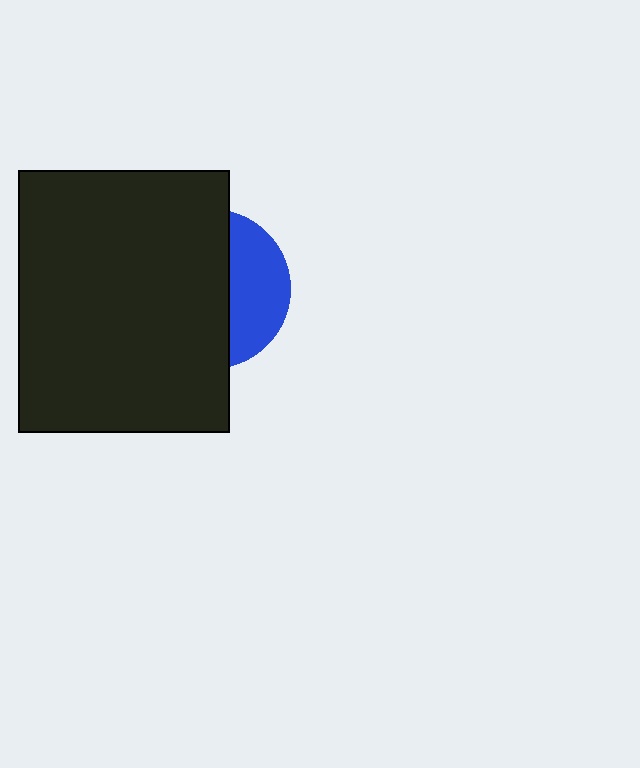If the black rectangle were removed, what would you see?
You would see the complete blue circle.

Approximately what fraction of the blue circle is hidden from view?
Roughly 65% of the blue circle is hidden behind the black rectangle.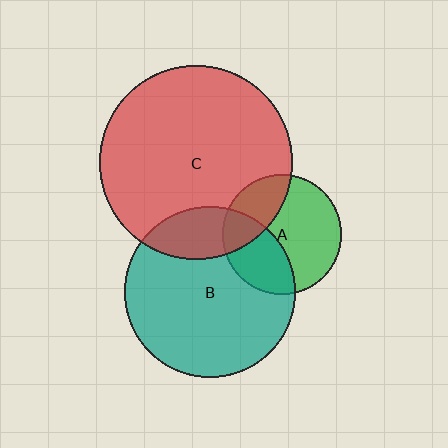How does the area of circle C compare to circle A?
Approximately 2.6 times.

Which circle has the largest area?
Circle C (red).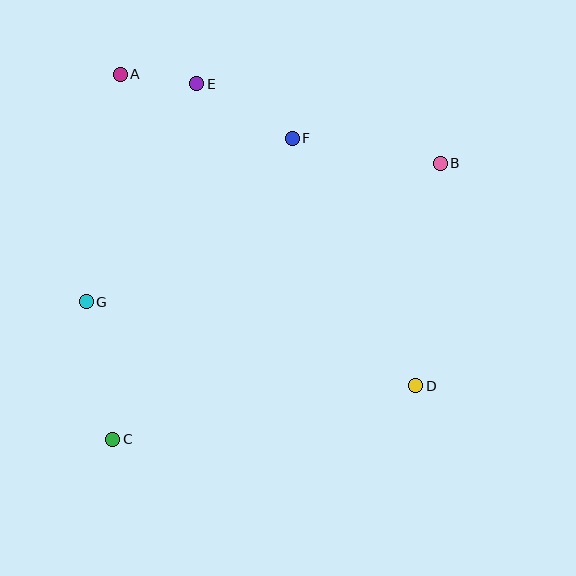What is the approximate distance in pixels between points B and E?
The distance between B and E is approximately 256 pixels.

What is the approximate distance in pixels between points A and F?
The distance between A and F is approximately 184 pixels.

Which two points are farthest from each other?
Points A and D are farthest from each other.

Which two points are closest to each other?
Points A and E are closest to each other.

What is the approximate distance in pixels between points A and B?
The distance between A and B is approximately 332 pixels.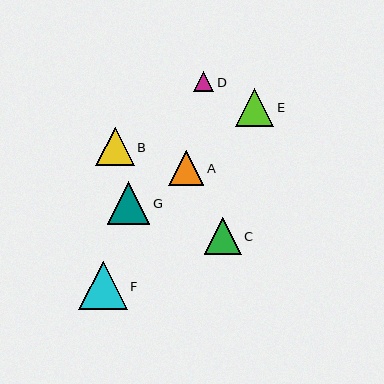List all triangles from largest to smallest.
From largest to smallest: F, G, B, E, C, A, D.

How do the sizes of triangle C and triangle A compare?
Triangle C and triangle A are approximately the same size.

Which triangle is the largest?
Triangle F is the largest with a size of approximately 48 pixels.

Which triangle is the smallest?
Triangle D is the smallest with a size of approximately 20 pixels.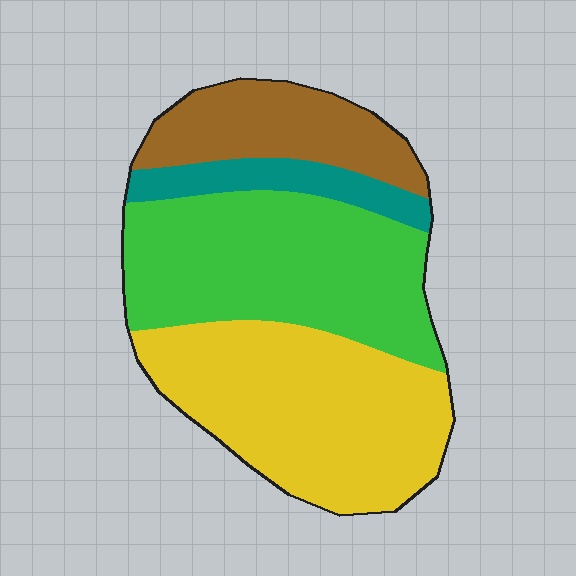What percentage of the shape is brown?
Brown covers roughly 15% of the shape.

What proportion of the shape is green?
Green covers 36% of the shape.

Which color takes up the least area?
Teal, at roughly 10%.